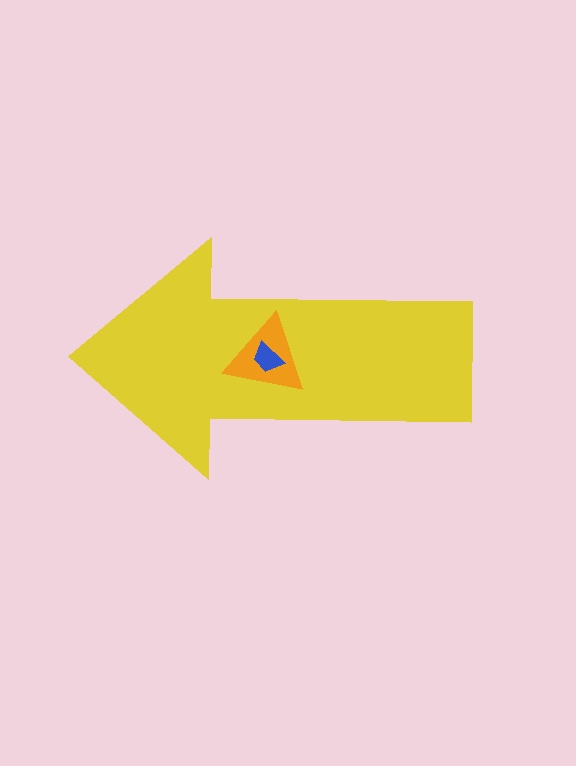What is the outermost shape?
The yellow arrow.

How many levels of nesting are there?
3.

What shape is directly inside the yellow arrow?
The orange triangle.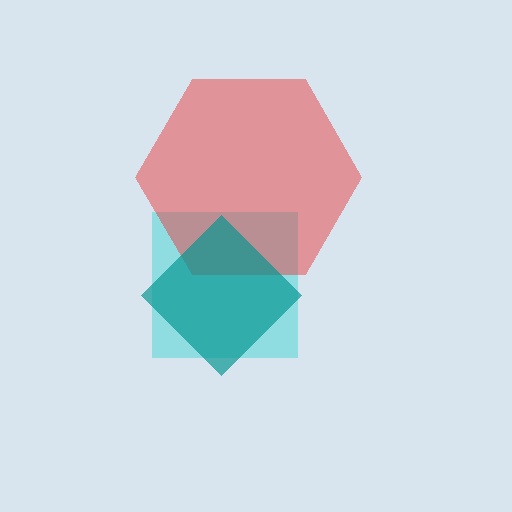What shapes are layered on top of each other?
The layered shapes are: a cyan square, a red hexagon, a teal diamond.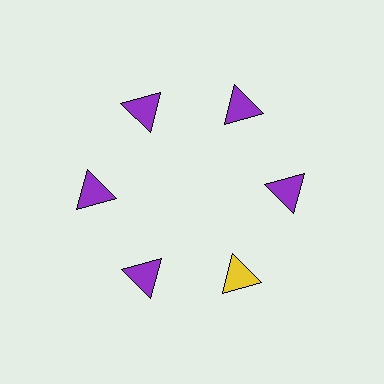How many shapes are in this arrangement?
There are 6 shapes arranged in a ring pattern.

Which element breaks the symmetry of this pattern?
The yellow triangle at roughly the 5 o'clock position breaks the symmetry. All other shapes are purple triangles.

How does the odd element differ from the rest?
It has a different color: yellow instead of purple.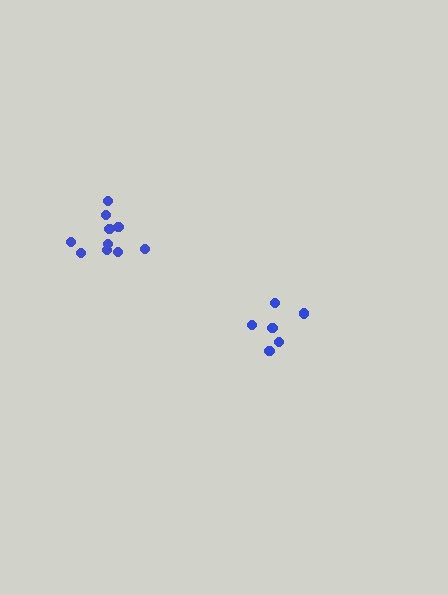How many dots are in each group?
Group 1: 6 dots, Group 2: 10 dots (16 total).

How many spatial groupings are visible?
There are 2 spatial groupings.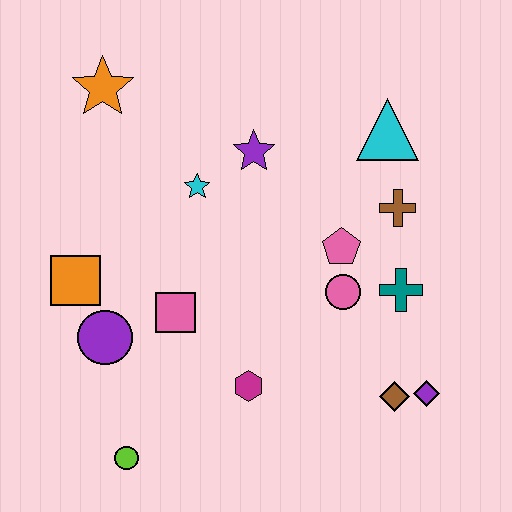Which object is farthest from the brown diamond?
The orange star is farthest from the brown diamond.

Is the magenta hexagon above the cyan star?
No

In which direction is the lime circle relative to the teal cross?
The lime circle is to the left of the teal cross.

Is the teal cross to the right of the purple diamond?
No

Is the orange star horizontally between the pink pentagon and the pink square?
No